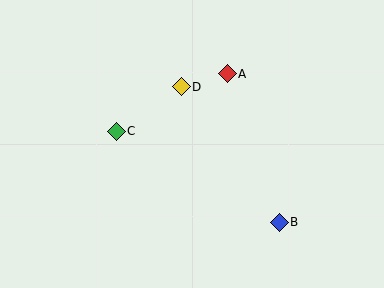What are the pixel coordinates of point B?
Point B is at (279, 222).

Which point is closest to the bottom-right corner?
Point B is closest to the bottom-right corner.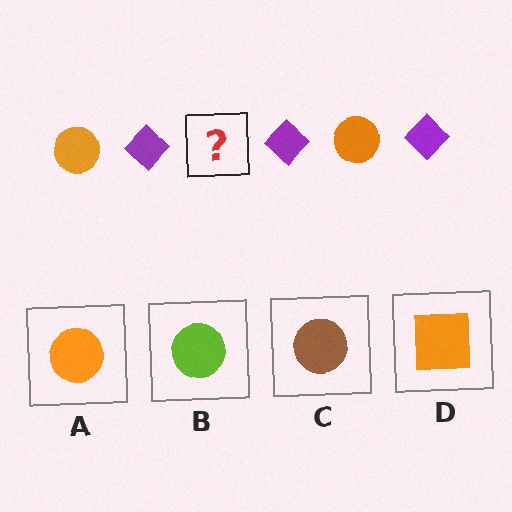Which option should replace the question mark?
Option A.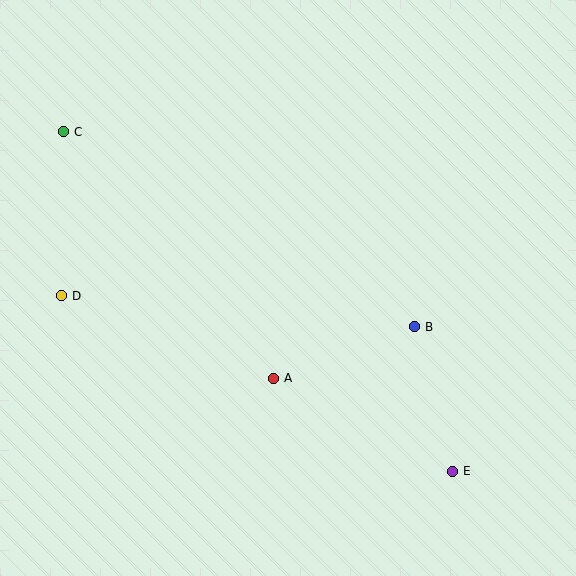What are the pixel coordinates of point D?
Point D is at (61, 296).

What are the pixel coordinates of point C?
Point C is at (63, 132).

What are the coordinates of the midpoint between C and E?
The midpoint between C and E is at (258, 301).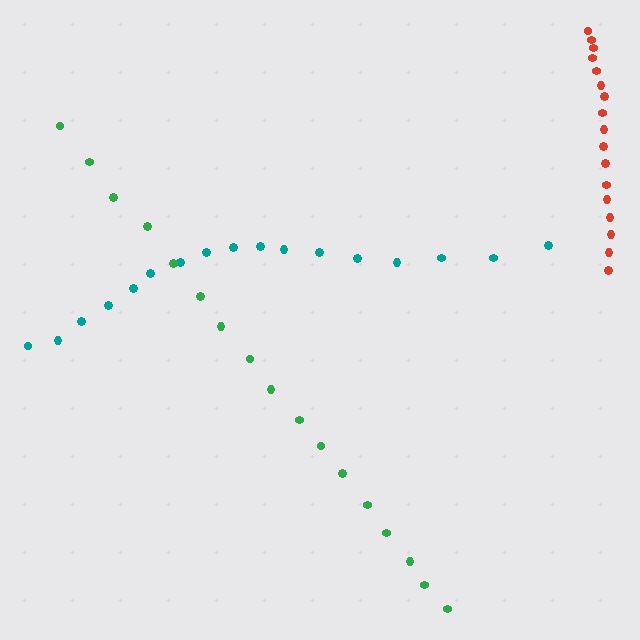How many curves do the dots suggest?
There are 3 distinct paths.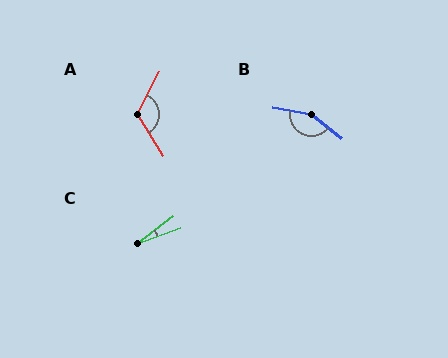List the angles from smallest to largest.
C (17°), A (120°), B (151°).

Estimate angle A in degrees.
Approximately 120 degrees.